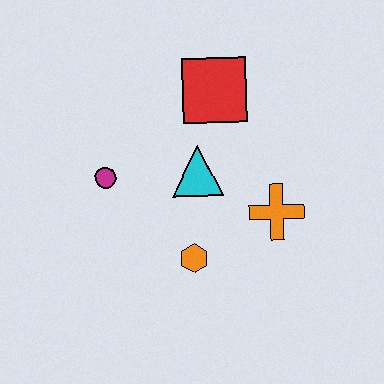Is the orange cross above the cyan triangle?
No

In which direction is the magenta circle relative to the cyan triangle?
The magenta circle is to the left of the cyan triangle.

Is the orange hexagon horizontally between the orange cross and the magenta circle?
Yes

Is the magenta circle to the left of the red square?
Yes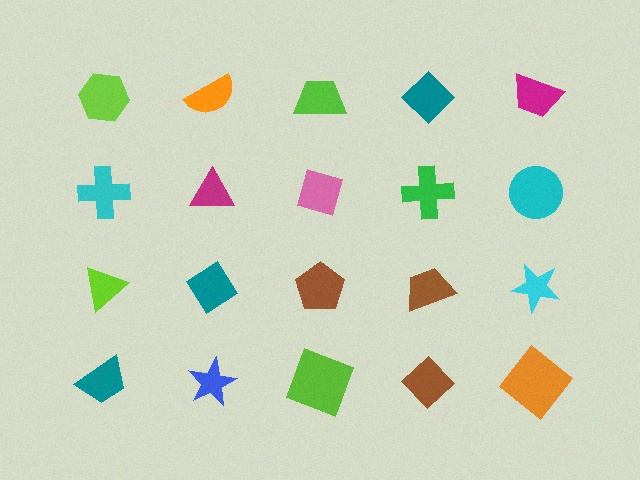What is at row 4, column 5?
An orange diamond.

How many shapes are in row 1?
5 shapes.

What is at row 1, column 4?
A teal diamond.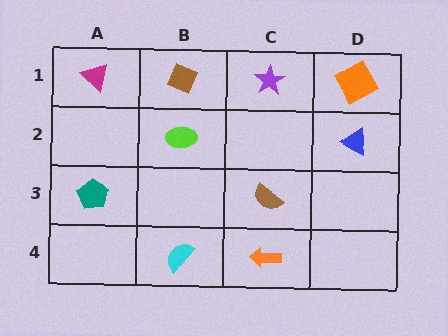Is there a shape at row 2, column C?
No, that cell is empty.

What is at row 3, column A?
A teal pentagon.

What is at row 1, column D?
An orange square.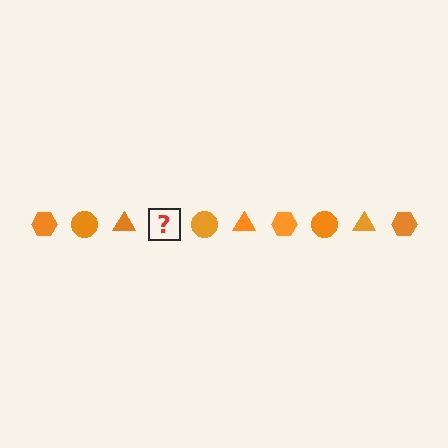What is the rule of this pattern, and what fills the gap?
The rule is that the pattern cycles through hexagon, circle, triangle shapes in orange. The gap should be filled with an orange hexagon.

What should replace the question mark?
The question mark should be replaced with an orange hexagon.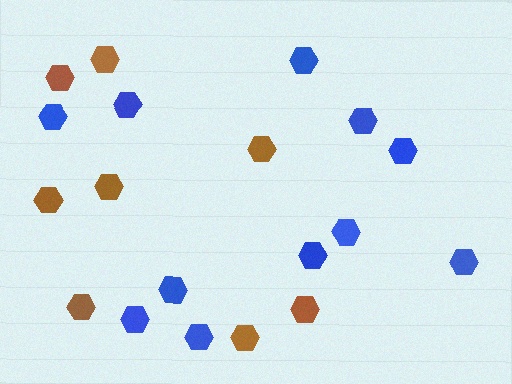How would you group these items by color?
There are 2 groups: one group of blue hexagons (11) and one group of brown hexagons (8).